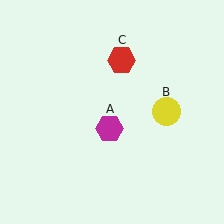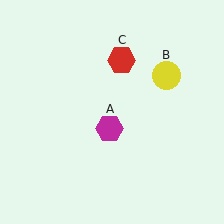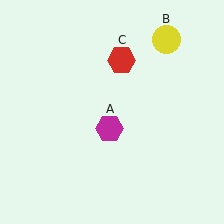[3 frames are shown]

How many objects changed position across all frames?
1 object changed position: yellow circle (object B).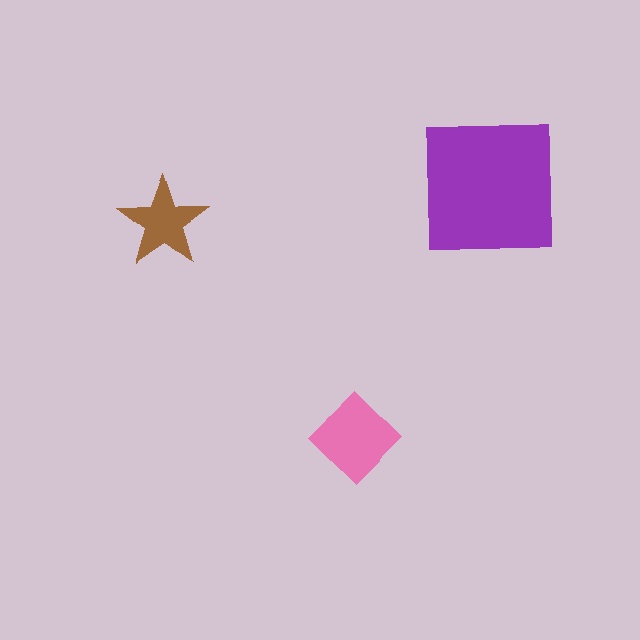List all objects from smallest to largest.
The brown star, the pink diamond, the purple square.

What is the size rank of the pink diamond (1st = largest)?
2nd.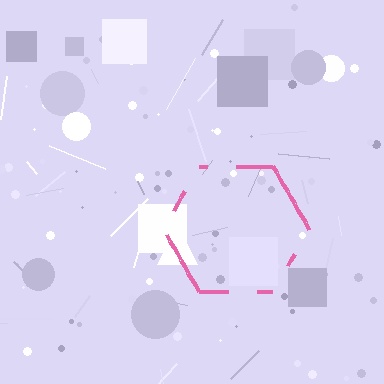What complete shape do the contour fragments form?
The contour fragments form a hexagon.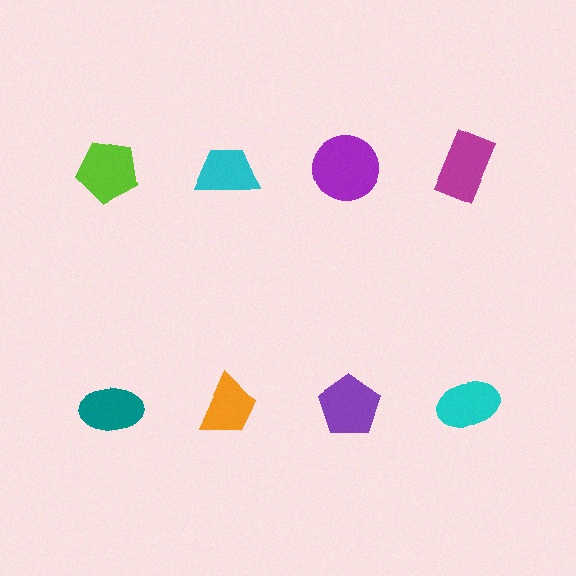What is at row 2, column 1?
A teal ellipse.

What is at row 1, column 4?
A magenta rectangle.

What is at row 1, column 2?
A cyan trapezoid.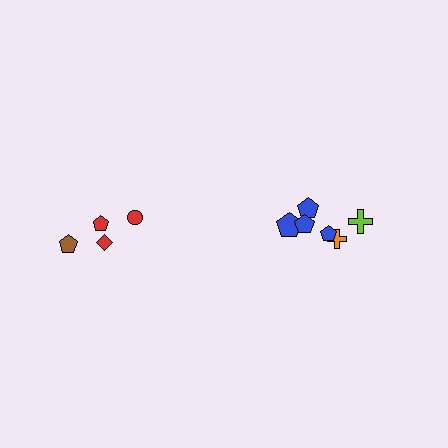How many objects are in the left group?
There are 4 objects.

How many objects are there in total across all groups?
There are 10 objects.